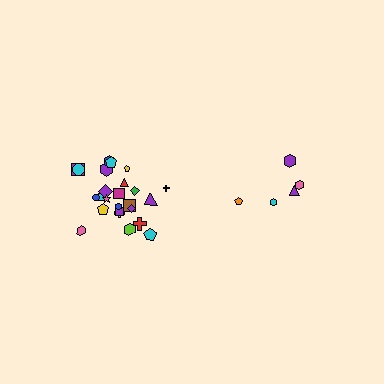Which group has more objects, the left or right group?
The left group.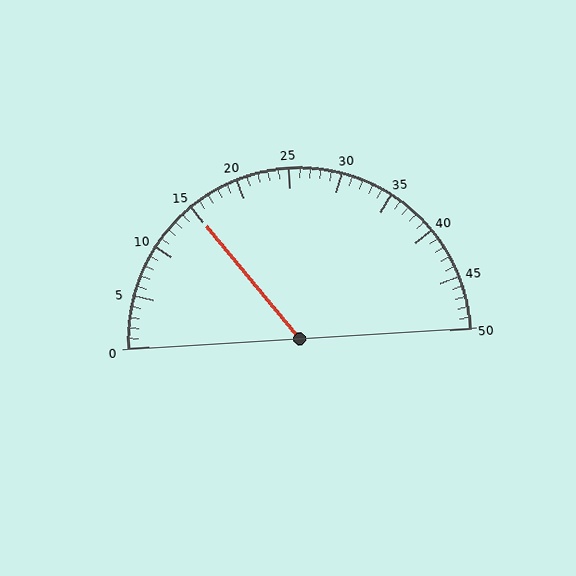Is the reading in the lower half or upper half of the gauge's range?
The reading is in the lower half of the range (0 to 50).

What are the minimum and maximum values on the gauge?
The gauge ranges from 0 to 50.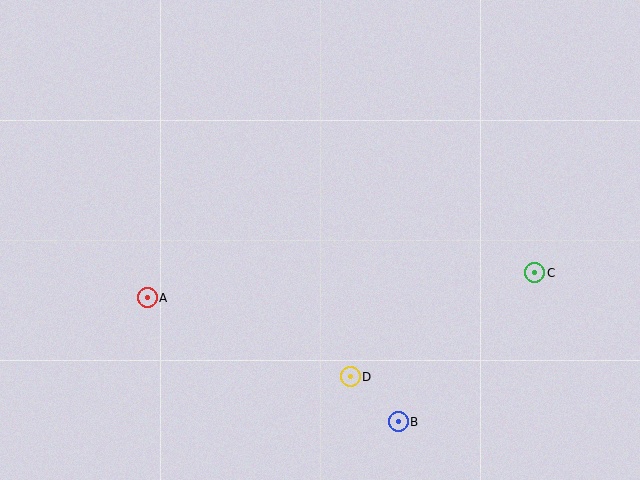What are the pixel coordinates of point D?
Point D is at (350, 377).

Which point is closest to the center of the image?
Point D at (350, 377) is closest to the center.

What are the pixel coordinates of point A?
Point A is at (147, 298).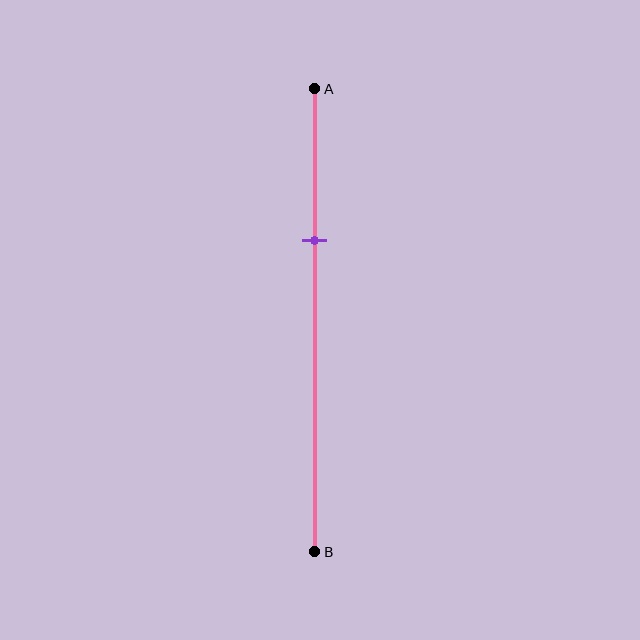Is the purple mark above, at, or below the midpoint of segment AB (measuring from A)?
The purple mark is above the midpoint of segment AB.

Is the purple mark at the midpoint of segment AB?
No, the mark is at about 35% from A, not at the 50% midpoint.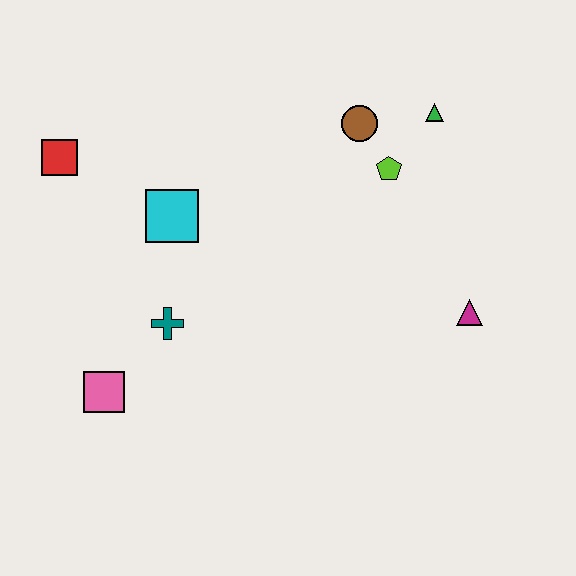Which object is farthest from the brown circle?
The pink square is farthest from the brown circle.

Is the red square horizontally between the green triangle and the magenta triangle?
No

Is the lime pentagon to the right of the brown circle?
Yes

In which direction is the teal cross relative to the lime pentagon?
The teal cross is to the left of the lime pentagon.